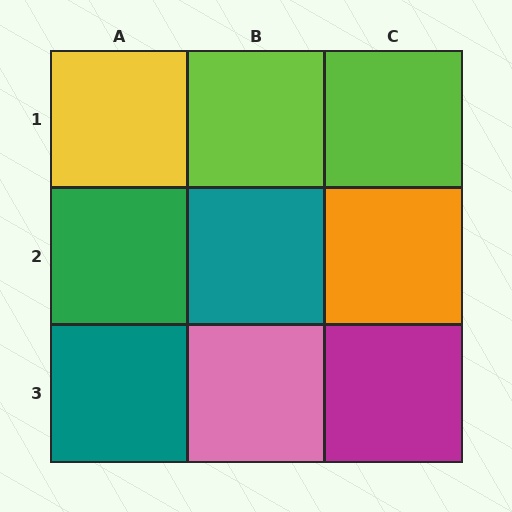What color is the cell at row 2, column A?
Green.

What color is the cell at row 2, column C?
Orange.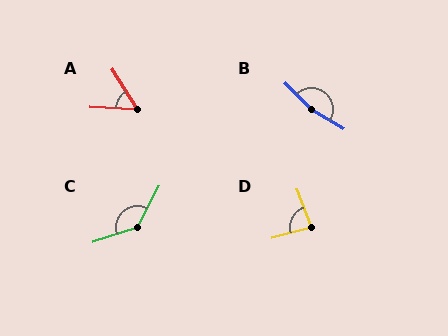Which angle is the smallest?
A, at approximately 54 degrees.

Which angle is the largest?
B, at approximately 165 degrees.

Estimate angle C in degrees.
Approximately 135 degrees.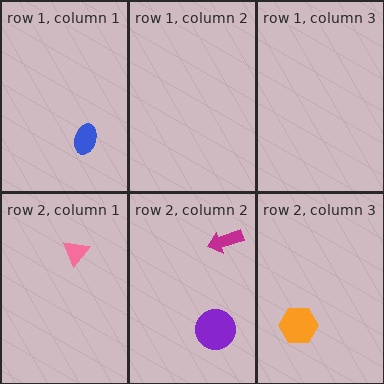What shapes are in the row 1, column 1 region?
The blue ellipse.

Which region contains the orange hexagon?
The row 2, column 3 region.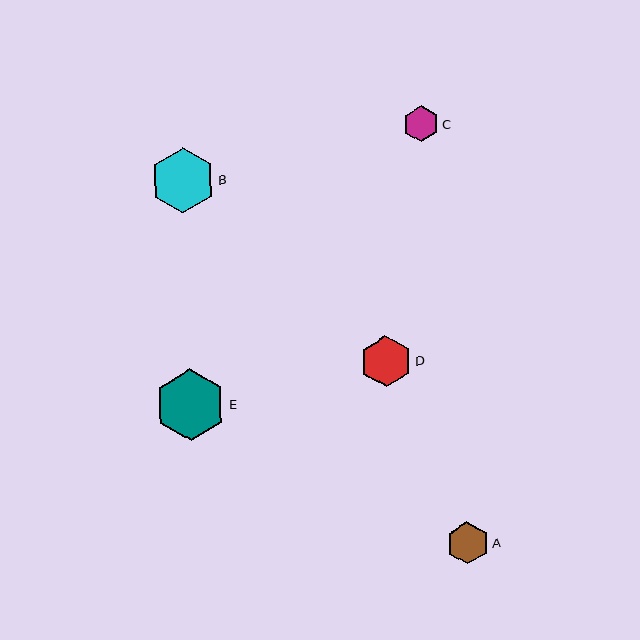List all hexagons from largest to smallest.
From largest to smallest: E, B, D, A, C.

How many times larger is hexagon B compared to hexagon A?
Hexagon B is approximately 1.6 times the size of hexagon A.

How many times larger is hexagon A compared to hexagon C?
Hexagon A is approximately 1.2 times the size of hexagon C.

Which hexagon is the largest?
Hexagon E is the largest with a size of approximately 71 pixels.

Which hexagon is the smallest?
Hexagon C is the smallest with a size of approximately 36 pixels.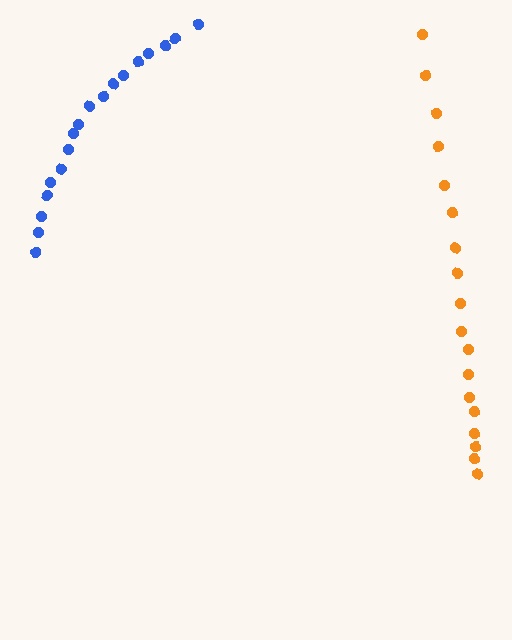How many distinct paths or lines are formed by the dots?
There are 2 distinct paths.